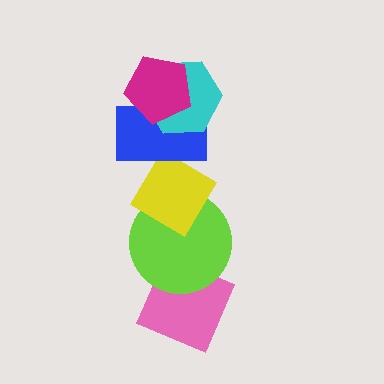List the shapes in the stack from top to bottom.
From top to bottom: the magenta pentagon, the cyan hexagon, the blue rectangle, the yellow diamond, the lime circle, the pink diamond.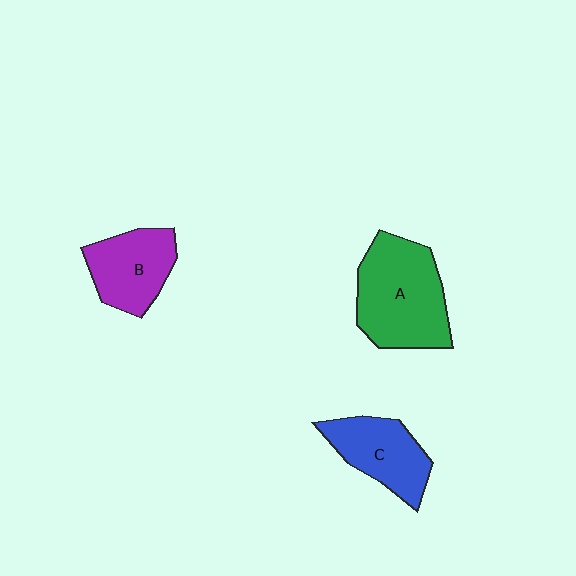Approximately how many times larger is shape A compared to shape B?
Approximately 1.5 times.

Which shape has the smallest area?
Shape C (blue).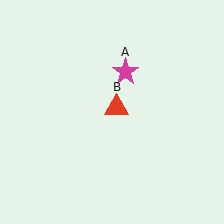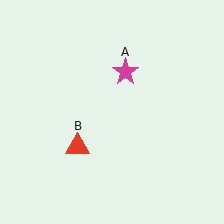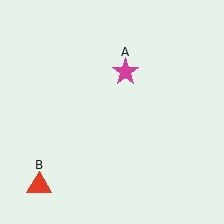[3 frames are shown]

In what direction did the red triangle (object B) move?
The red triangle (object B) moved down and to the left.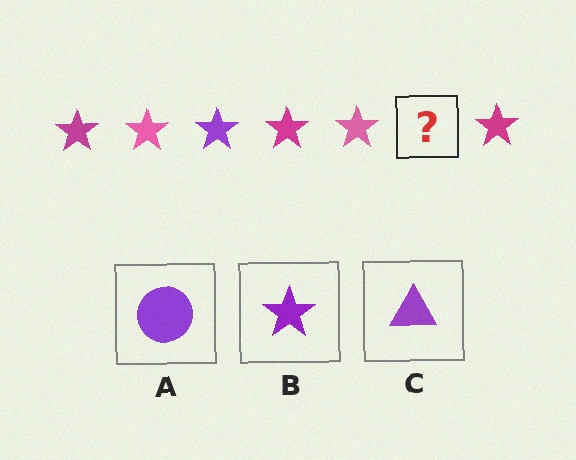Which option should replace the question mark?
Option B.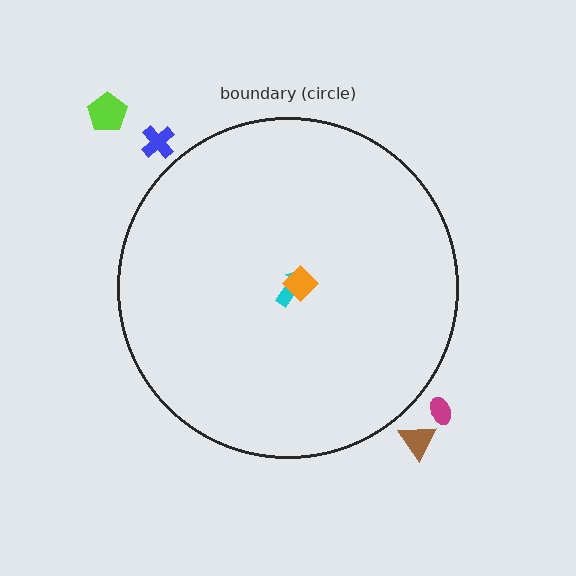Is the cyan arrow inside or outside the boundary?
Inside.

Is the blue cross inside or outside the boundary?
Outside.